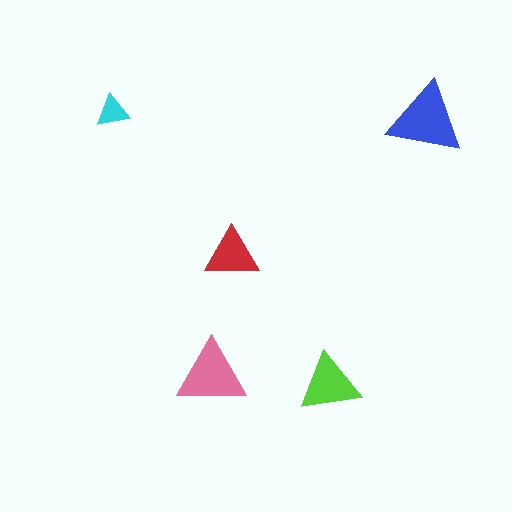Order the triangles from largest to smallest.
the blue one, the pink one, the lime one, the red one, the cyan one.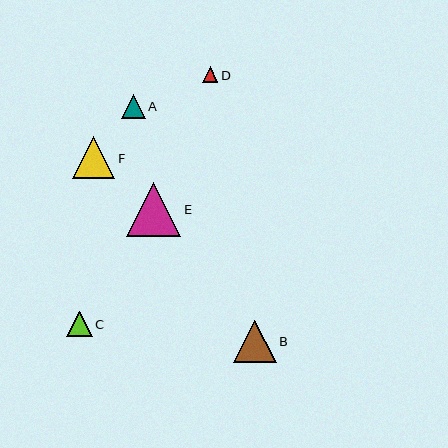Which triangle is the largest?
Triangle E is the largest with a size of approximately 54 pixels.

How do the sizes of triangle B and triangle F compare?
Triangle B and triangle F are approximately the same size.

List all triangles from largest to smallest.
From largest to smallest: E, B, F, C, A, D.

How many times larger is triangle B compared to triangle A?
Triangle B is approximately 1.8 times the size of triangle A.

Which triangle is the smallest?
Triangle D is the smallest with a size of approximately 15 pixels.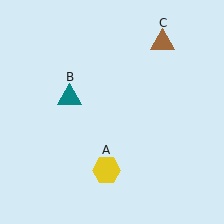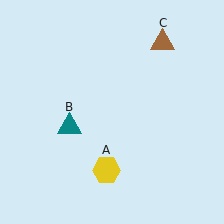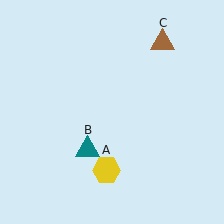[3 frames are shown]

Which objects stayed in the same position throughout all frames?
Yellow hexagon (object A) and brown triangle (object C) remained stationary.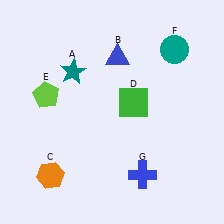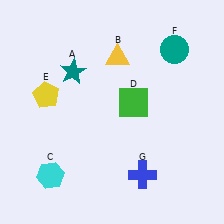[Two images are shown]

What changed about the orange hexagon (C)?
In Image 1, C is orange. In Image 2, it changed to cyan.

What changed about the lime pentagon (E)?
In Image 1, E is lime. In Image 2, it changed to yellow.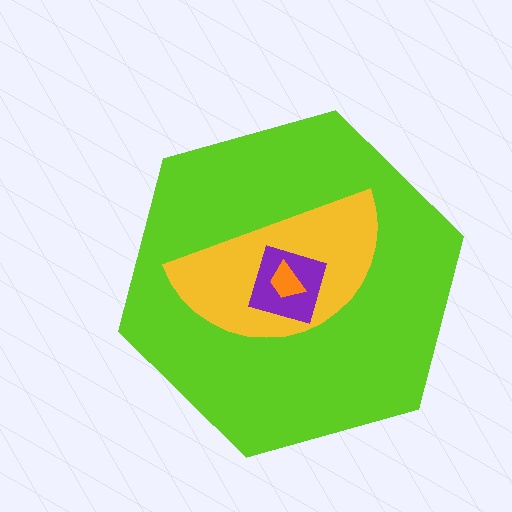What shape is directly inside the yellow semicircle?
The purple square.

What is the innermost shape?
The orange trapezoid.